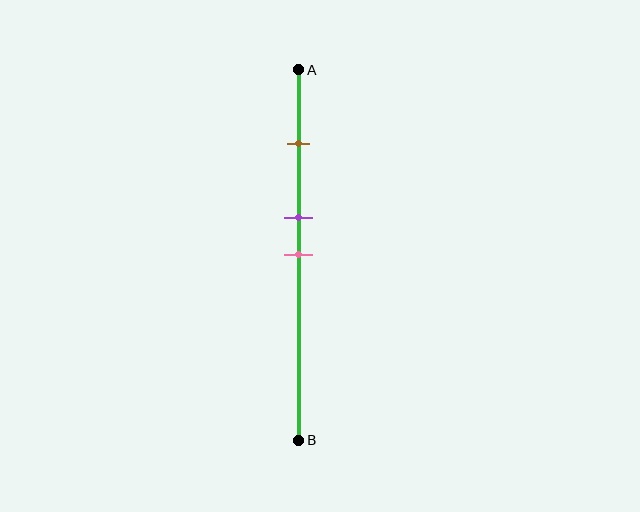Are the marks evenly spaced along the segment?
No, the marks are not evenly spaced.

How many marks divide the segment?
There are 3 marks dividing the segment.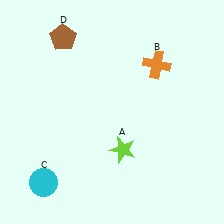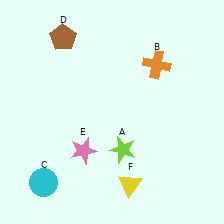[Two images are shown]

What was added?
A pink star (E), a yellow triangle (F) were added in Image 2.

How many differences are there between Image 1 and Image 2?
There are 2 differences between the two images.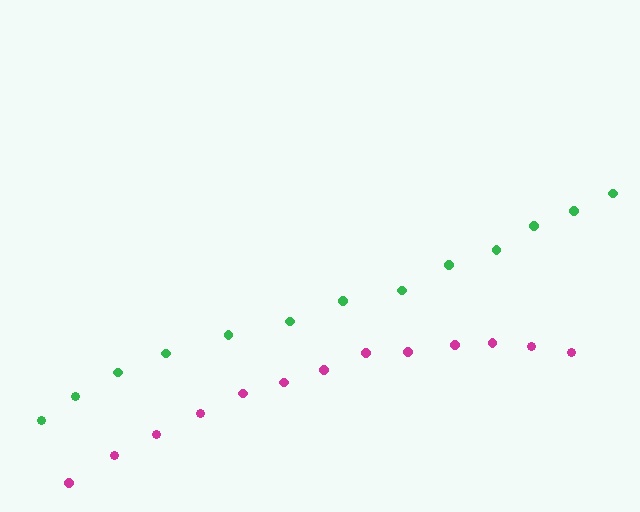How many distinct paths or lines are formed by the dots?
There are 2 distinct paths.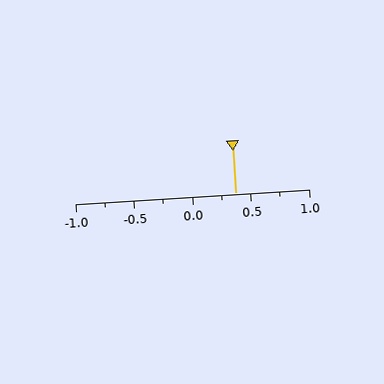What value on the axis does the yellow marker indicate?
The marker indicates approximately 0.38.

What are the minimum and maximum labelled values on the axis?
The axis runs from -1.0 to 1.0.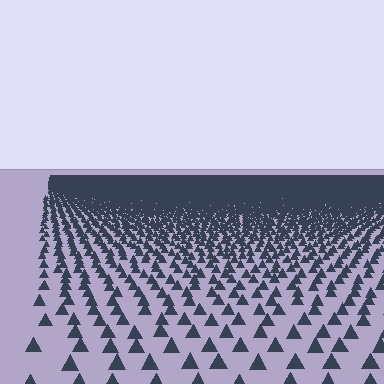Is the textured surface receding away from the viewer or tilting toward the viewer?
The surface is receding away from the viewer. Texture elements get smaller and denser toward the top.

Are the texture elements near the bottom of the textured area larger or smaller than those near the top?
Larger. Near the bottom, elements are closer to the viewer and appear at a bigger on-screen size.